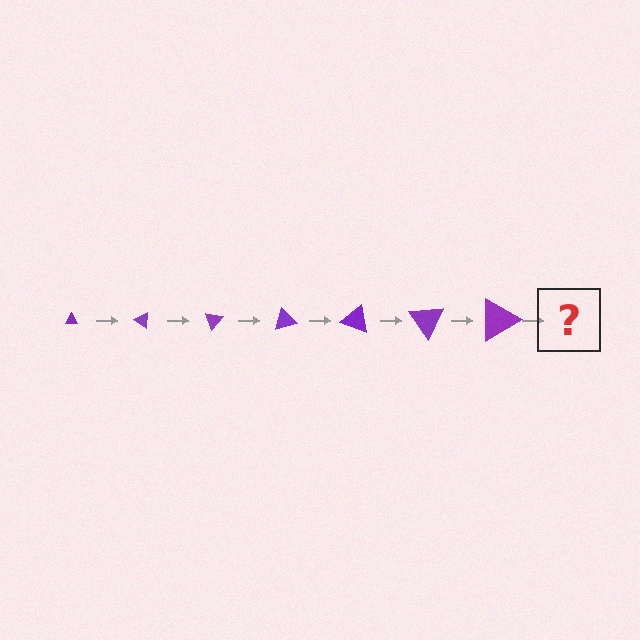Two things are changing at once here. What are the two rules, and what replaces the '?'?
The two rules are that the triangle grows larger each step and it rotates 35 degrees each step. The '?' should be a triangle, larger than the previous one and rotated 245 degrees from the start.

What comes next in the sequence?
The next element should be a triangle, larger than the previous one and rotated 245 degrees from the start.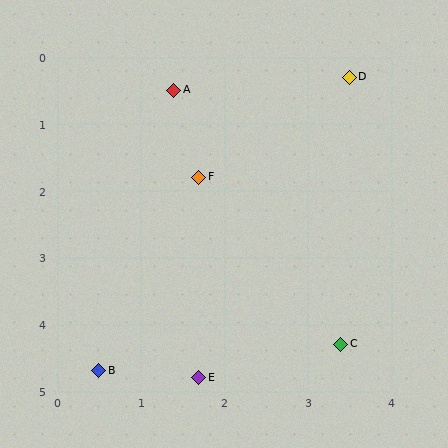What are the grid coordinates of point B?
Point B is at approximately (0.5, 4.7).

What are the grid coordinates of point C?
Point C is at approximately (3.4, 4.3).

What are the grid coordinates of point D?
Point D is at approximately (3.5, 0.3).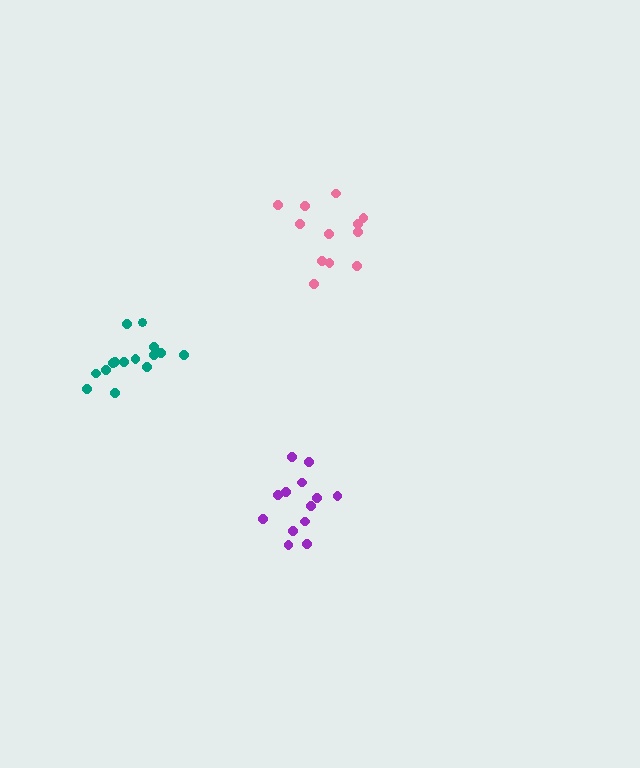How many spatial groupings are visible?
There are 3 spatial groupings.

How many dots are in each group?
Group 1: 15 dots, Group 2: 13 dots, Group 3: 12 dots (40 total).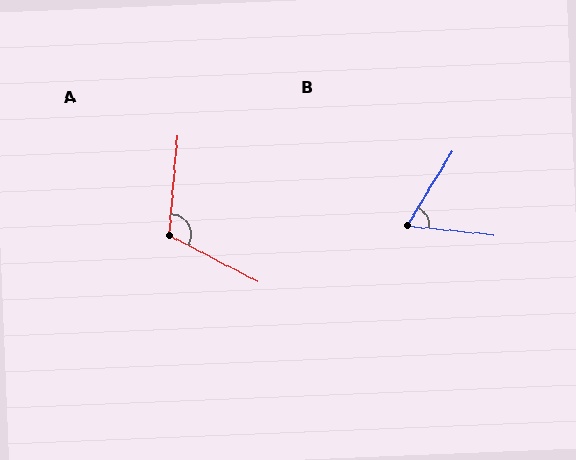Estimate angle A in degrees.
Approximately 113 degrees.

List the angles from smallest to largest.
B (64°), A (113°).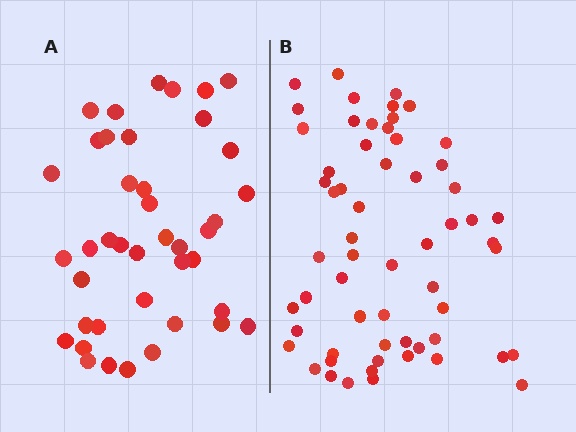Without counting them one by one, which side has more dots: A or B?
Region B (the right region) has more dots.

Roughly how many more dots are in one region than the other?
Region B has approximately 20 more dots than region A.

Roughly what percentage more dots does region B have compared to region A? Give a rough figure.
About 45% more.